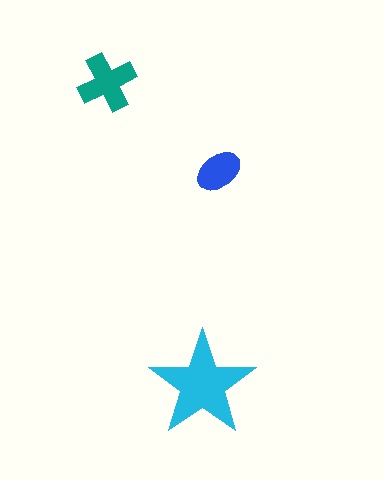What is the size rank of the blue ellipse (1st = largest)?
3rd.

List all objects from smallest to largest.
The blue ellipse, the teal cross, the cyan star.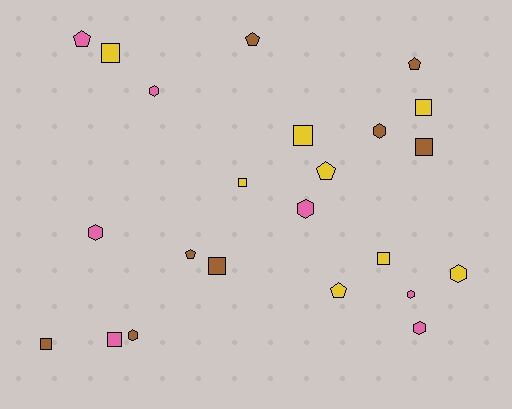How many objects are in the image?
There are 23 objects.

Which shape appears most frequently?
Square, with 9 objects.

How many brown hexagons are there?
There are 2 brown hexagons.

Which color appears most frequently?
Brown, with 8 objects.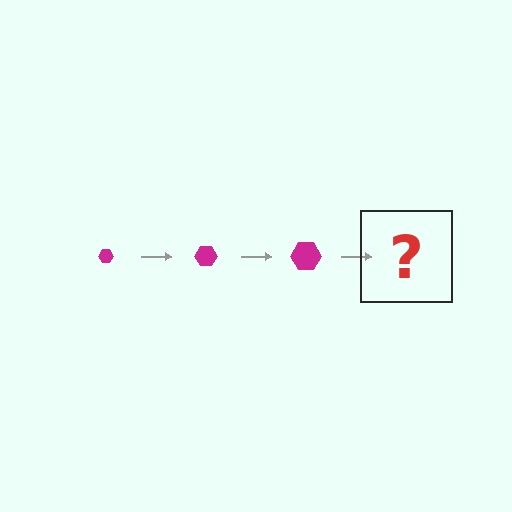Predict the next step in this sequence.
The next step is a magenta hexagon, larger than the previous one.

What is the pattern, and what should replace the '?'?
The pattern is that the hexagon gets progressively larger each step. The '?' should be a magenta hexagon, larger than the previous one.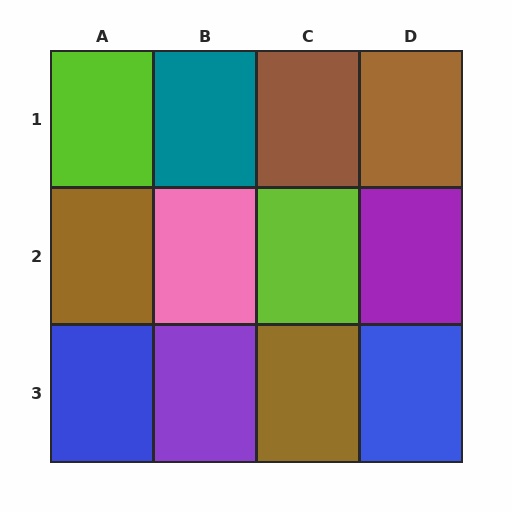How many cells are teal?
1 cell is teal.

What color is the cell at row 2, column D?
Purple.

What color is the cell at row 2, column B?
Pink.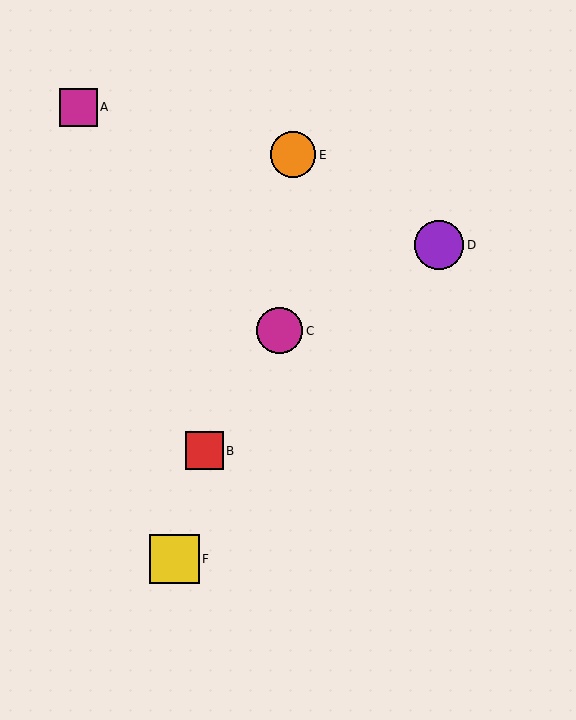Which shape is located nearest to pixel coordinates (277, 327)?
The magenta circle (labeled C) at (280, 331) is nearest to that location.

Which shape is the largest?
The yellow square (labeled F) is the largest.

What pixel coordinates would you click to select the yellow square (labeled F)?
Click at (174, 559) to select the yellow square F.